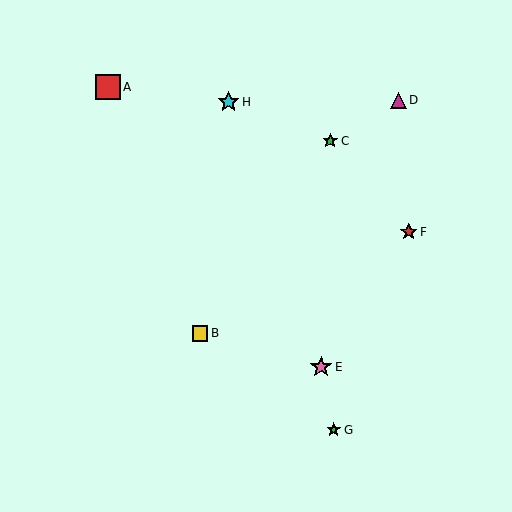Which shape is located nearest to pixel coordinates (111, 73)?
The red square (labeled A) at (108, 87) is nearest to that location.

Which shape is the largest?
The red square (labeled A) is the largest.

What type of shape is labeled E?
Shape E is a pink star.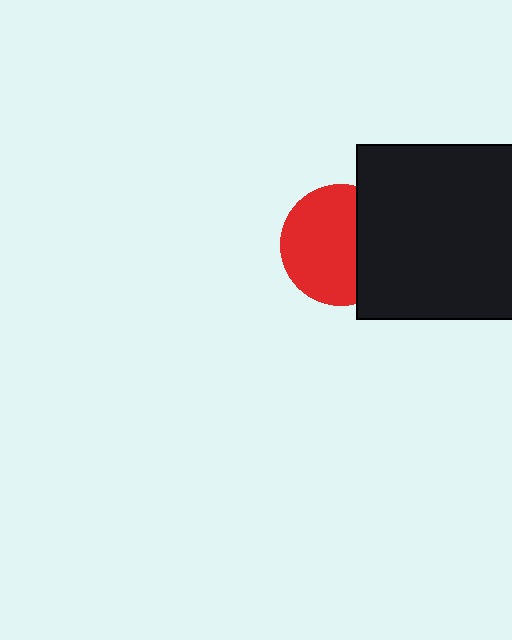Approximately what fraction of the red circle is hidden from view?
Roughly 35% of the red circle is hidden behind the black square.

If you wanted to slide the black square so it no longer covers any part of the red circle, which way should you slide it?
Slide it right — that is the most direct way to separate the two shapes.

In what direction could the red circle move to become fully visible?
The red circle could move left. That would shift it out from behind the black square entirely.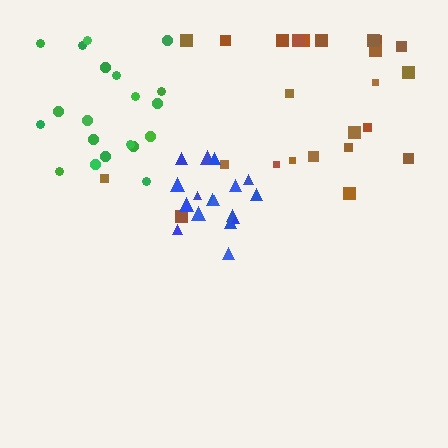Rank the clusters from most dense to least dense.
blue, green, brown.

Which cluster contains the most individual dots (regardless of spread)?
Brown (24).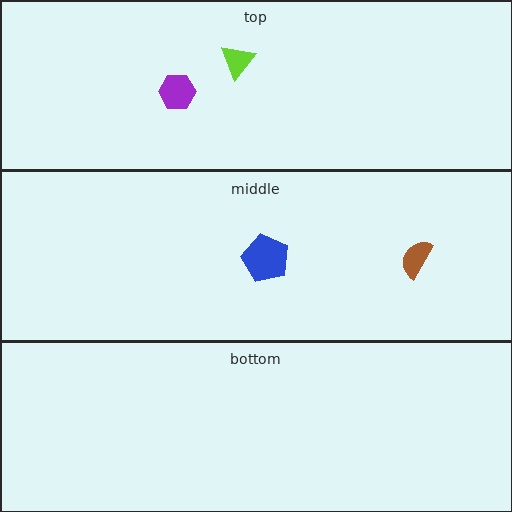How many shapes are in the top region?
2.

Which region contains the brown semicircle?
The middle region.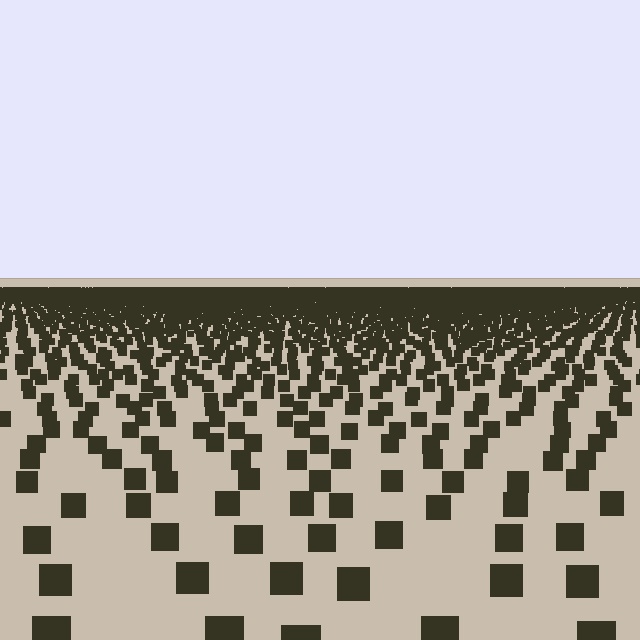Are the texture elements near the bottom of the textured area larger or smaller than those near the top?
Larger. Near the bottom, elements are closer to the viewer and appear at a bigger on-screen size.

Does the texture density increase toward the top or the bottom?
Density increases toward the top.